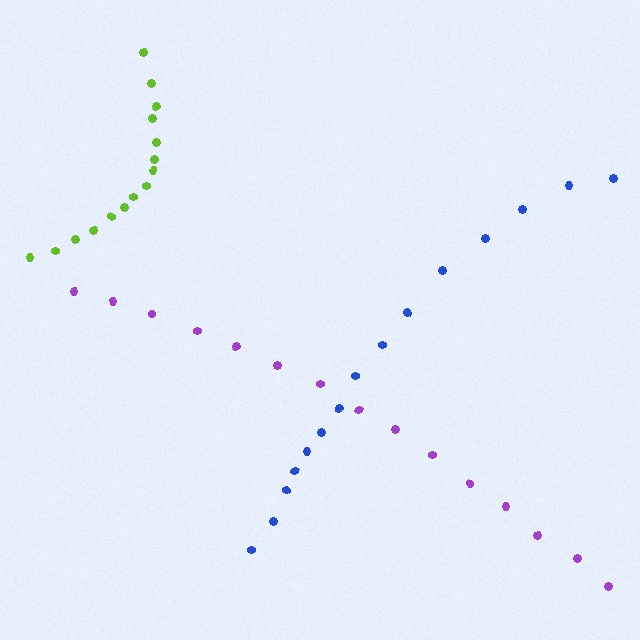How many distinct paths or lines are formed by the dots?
There are 3 distinct paths.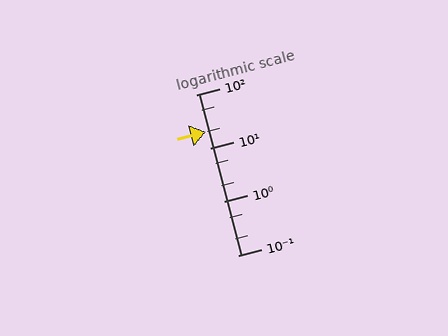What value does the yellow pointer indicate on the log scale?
The pointer indicates approximately 20.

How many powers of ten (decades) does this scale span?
The scale spans 3 decades, from 0.1 to 100.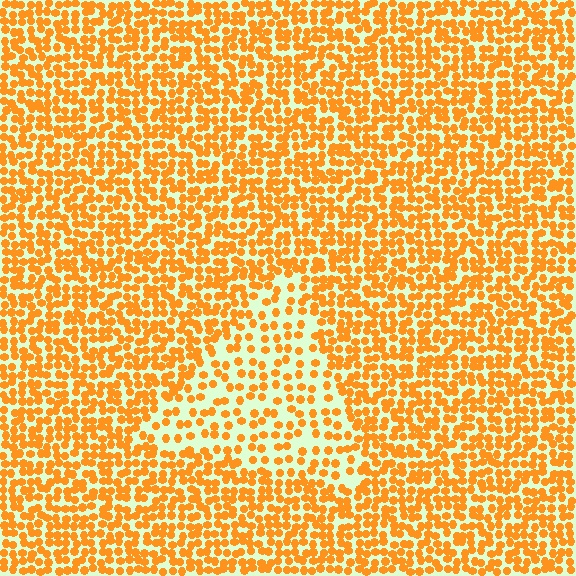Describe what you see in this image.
The image contains small orange elements arranged at two different densities. A triangle-shaped region is visible where the elements are less densely packed than the surrounding area.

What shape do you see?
I see a triangle.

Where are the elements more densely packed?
The elements are more densely packed outside the triangle boundary.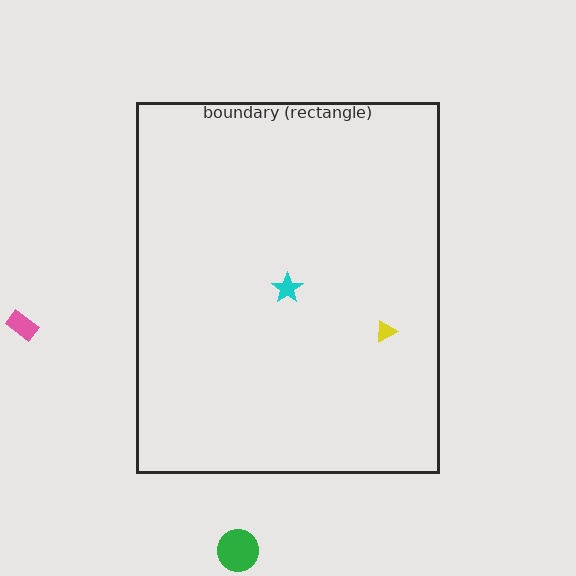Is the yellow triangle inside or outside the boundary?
Inside.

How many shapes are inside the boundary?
2 inside, 2 outside.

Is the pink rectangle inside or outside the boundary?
Outside.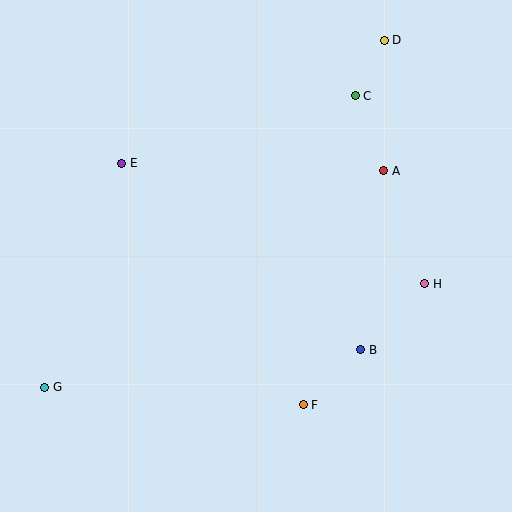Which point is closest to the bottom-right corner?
Point B is closest to the bottom-right corner.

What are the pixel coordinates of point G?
Point G is at (45, 387).